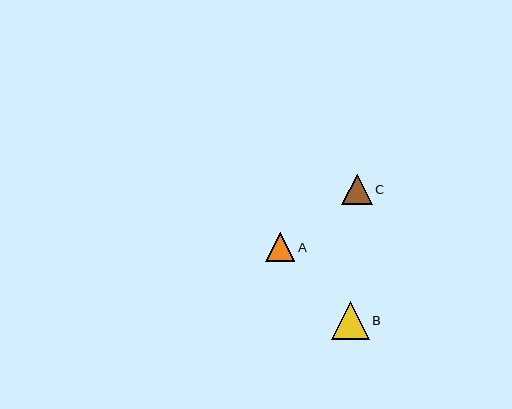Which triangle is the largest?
Triangle B is the largest with a size of approximately 38 pixels.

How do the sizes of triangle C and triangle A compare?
Triangle C and triangle A are approximately the same size.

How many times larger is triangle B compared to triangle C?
Triangle B is approximately 1.2 times the size of triangle C.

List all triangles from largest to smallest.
From largest to smallest: B, C, A.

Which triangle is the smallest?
Triangle A is the smallest with a size of approximately 29 pixels.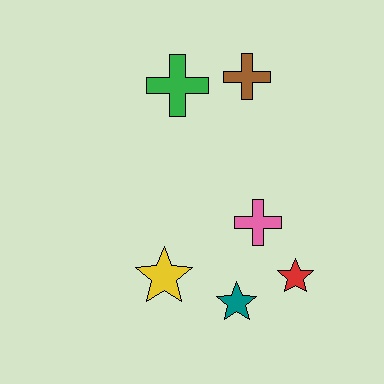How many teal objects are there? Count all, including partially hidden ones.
There is 1 teal object.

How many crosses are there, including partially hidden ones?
There are 3 crosses.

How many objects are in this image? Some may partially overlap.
There are 6 objects.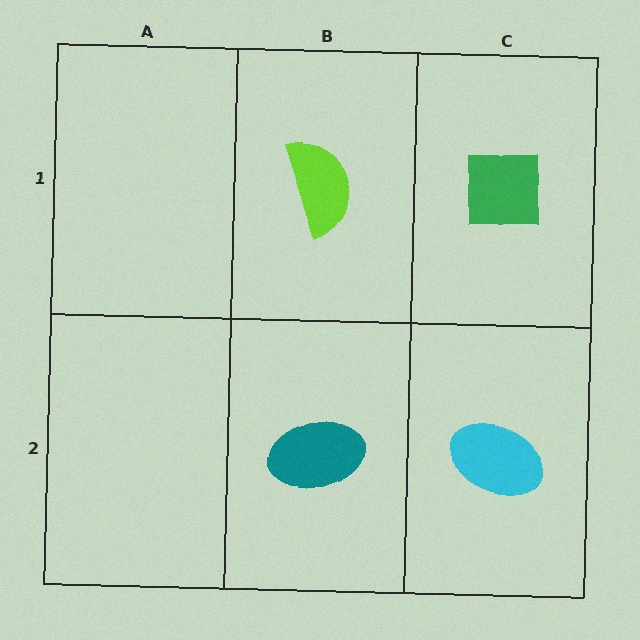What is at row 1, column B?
A lime semicircle.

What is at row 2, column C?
A cyan ellipse.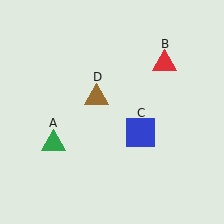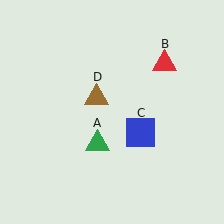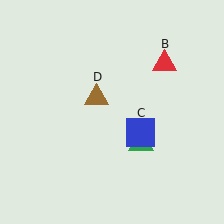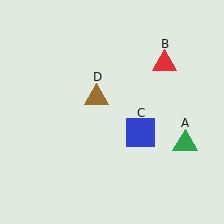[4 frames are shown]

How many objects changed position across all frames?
1 object changed position: green triangle (object A).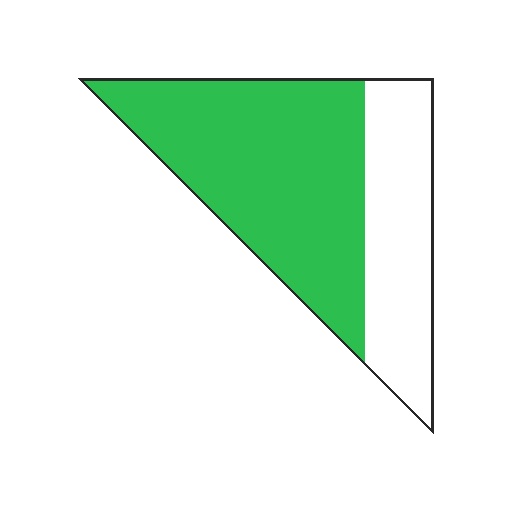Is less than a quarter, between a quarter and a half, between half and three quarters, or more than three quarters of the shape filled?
Between half and three quarters.